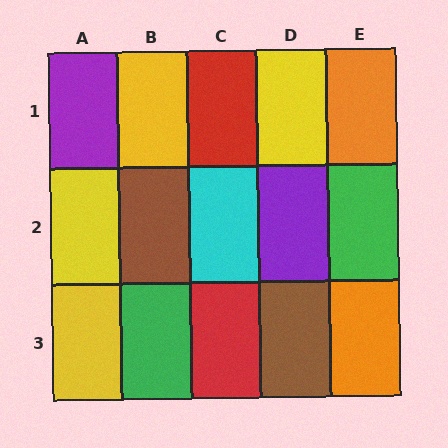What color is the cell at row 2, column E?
Green.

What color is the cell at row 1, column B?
Yellow.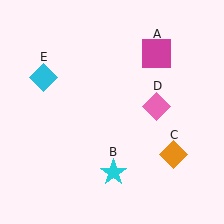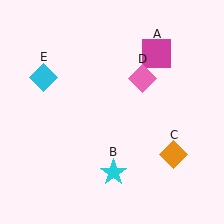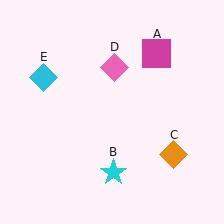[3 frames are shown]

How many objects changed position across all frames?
1 object changed position: pink diamond (object D).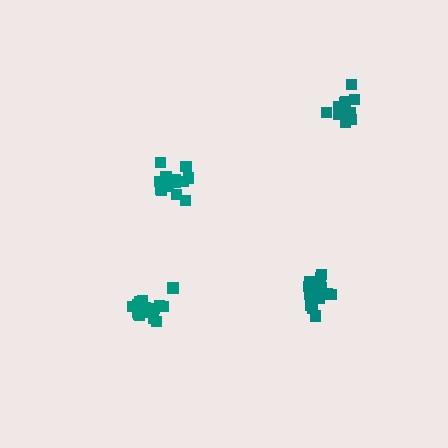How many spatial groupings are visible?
There are 4 spatial groupings.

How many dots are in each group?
Group 1: 19 dots, Group 2: 18 dots, Group 3: 19 dots, Group 4: 15 dots (71 total).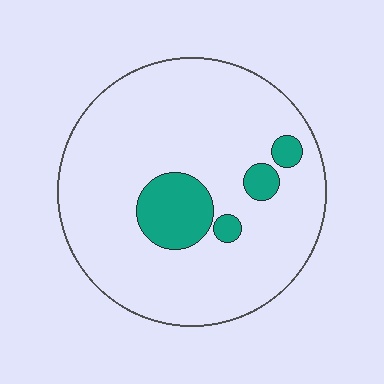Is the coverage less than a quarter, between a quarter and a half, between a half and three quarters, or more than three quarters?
Less than a quarter.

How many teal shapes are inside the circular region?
4.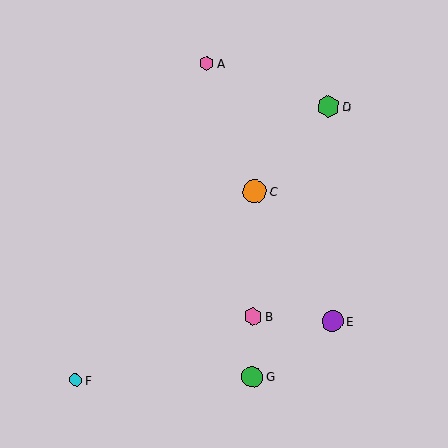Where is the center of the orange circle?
The center of the orange circle is at (255, 191).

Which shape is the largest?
The orange circle (labeled C) is the largest.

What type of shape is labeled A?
Shape A is a pink hexagon.